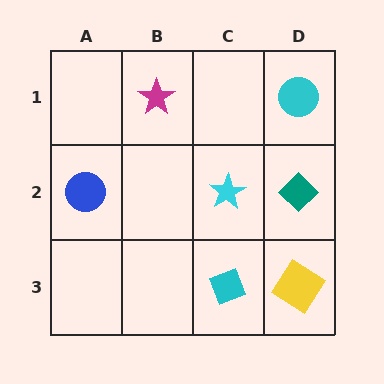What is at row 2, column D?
A teal diamond.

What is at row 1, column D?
A cyan circle.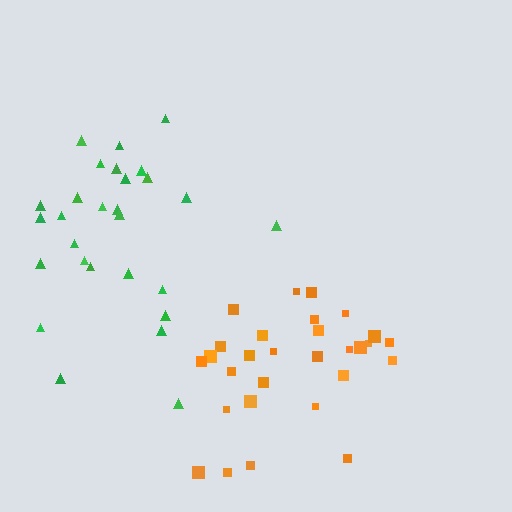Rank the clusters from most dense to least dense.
orange, green.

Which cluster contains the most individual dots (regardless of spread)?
Orange (29).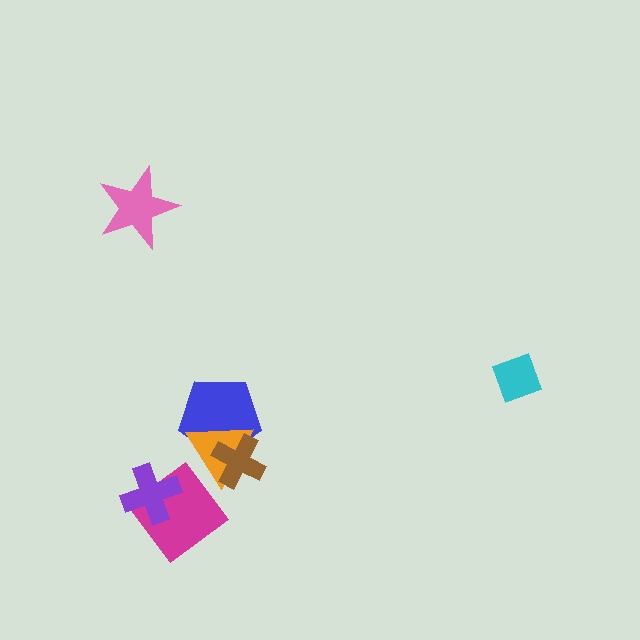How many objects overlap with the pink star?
0 objects overlap with the pink star.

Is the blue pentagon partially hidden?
Yes, it is partially covered by another shape.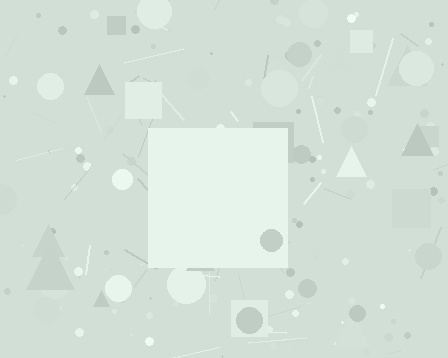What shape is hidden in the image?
A square is hidden in the image.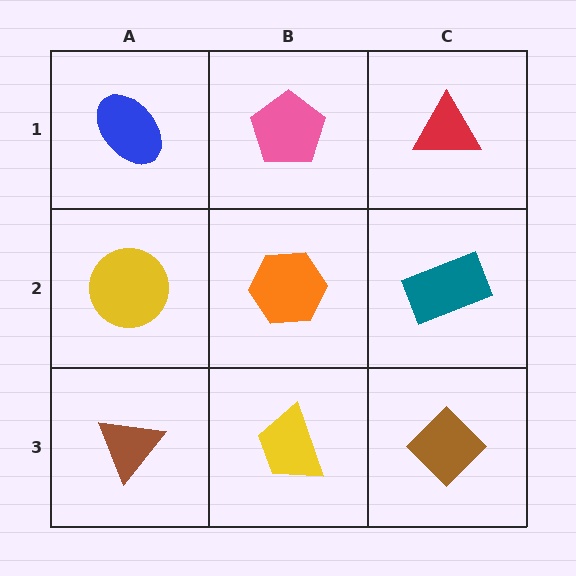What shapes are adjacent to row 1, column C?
A teal rectangle (row 2, column C), a pink pentagon (row 1, column B).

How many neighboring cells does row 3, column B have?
3.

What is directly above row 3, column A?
A yellow circle.